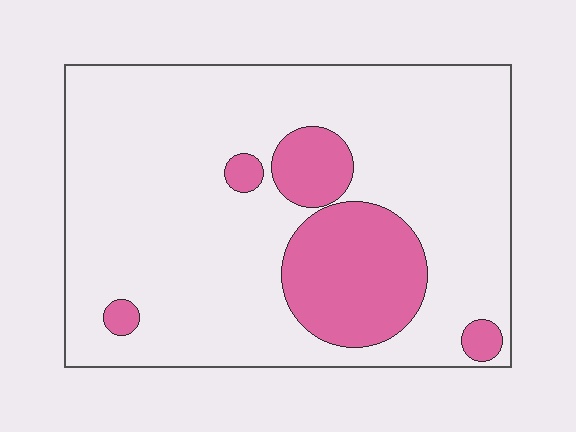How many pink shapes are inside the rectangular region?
5.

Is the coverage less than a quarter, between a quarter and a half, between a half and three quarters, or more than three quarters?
Less than a quarter.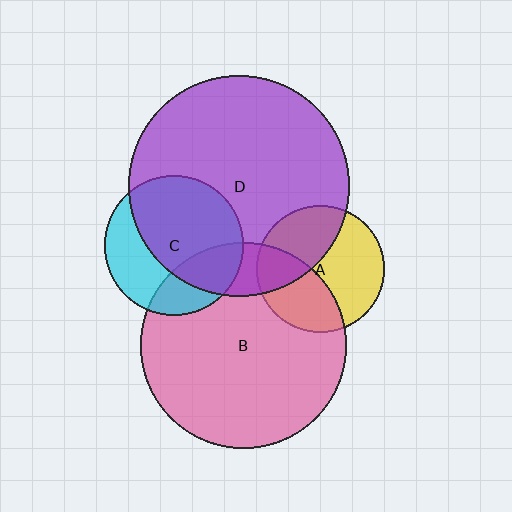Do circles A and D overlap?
Yes.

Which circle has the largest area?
Circle D (purple).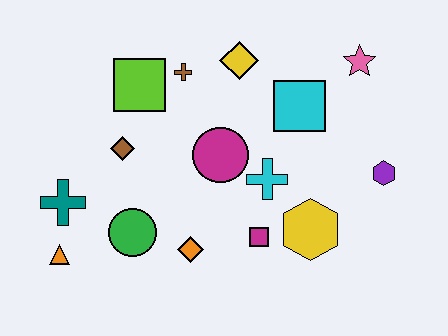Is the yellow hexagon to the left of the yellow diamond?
No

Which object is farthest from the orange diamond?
The pink star is farthest from the orange diamond.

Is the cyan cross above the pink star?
No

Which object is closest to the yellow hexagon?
The magenta square is closest to the yellow hexagon.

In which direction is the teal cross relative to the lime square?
The teal cross is below the lime square.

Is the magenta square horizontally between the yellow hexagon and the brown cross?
Yes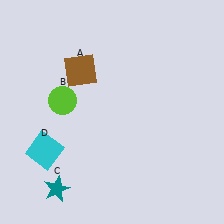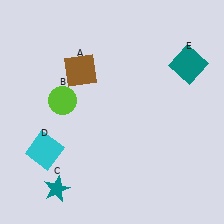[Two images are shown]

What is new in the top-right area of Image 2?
A teal square (E) was added in the top-right area of Image 2.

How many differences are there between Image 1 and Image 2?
There is 1 difference between the two images.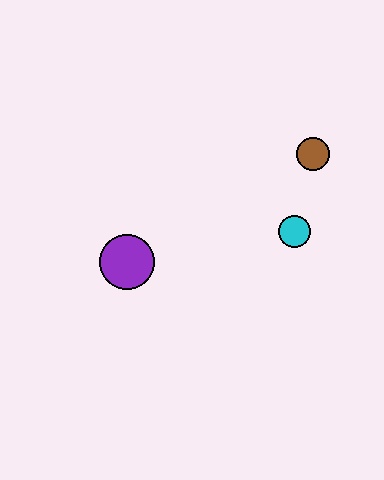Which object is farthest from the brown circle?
The purple circle is farthest from the brown circle.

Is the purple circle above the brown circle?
No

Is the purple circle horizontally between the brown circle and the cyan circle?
No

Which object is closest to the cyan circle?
The brown circle is closest to the cyan circle.